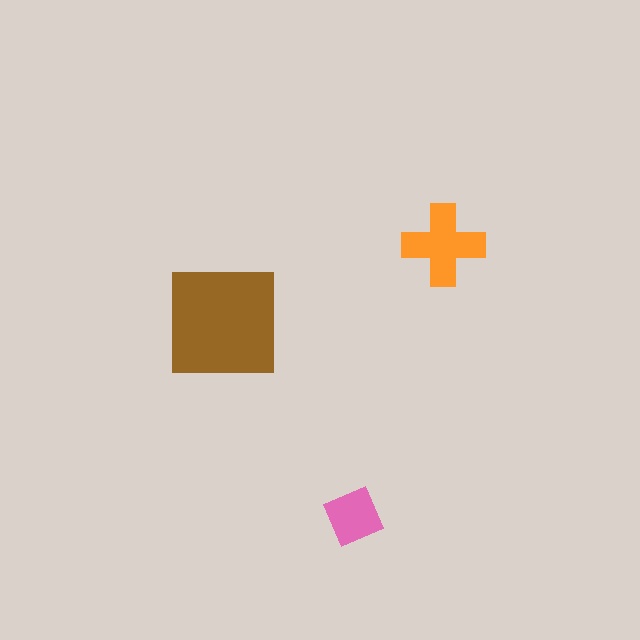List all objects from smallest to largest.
The pink diamond, the orange cross, the brown square.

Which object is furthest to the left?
The brown square is leftmost.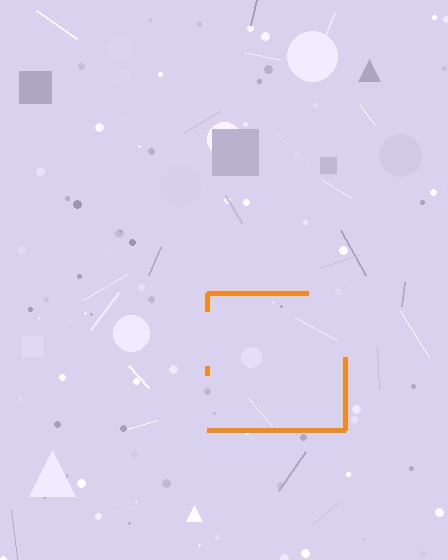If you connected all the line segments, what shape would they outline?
They would outline a square.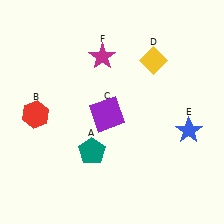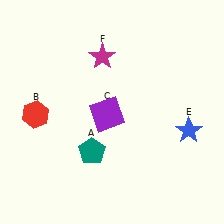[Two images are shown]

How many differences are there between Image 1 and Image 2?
There is 1 difference between the two images.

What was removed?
The yellow diamond (D) was removed in Image 2.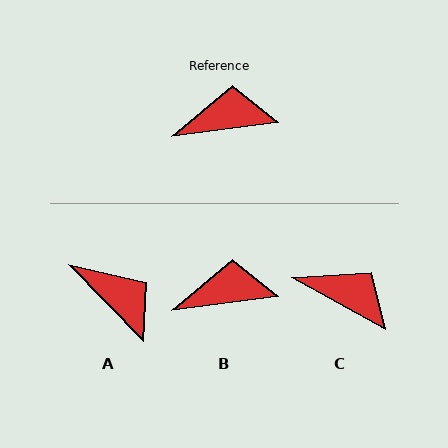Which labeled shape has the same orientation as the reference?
B.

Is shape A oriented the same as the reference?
No, it is off by about 53 degrees.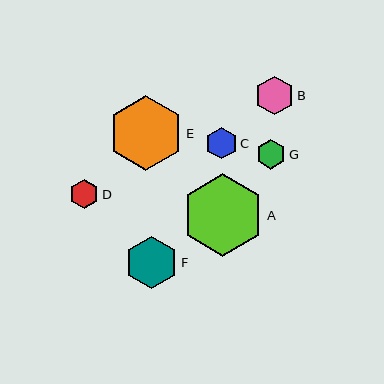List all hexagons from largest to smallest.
From largest to smallest: A, E, F, B, C, G, D.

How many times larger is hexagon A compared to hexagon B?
Hexagon A is approximately 2.1 times the size of hexagon B.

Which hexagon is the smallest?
Hexagon D is the smallest with a size of approximately 29 pixels.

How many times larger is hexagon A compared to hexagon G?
Hexagon A is approximately 2.8 times the size of hexagon G.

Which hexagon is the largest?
Hexagon A is the largest with a size of approximately 82 pixels.